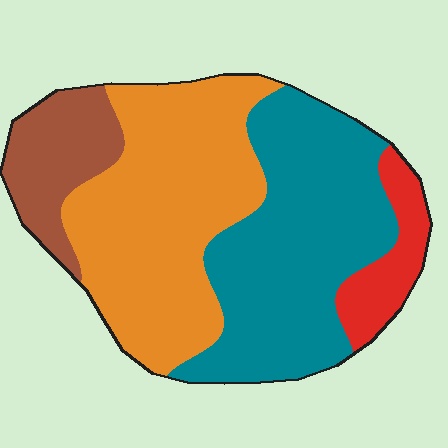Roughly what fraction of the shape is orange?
Orange takes up between a third and a half of the shape.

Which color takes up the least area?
Red, at roughly 10%.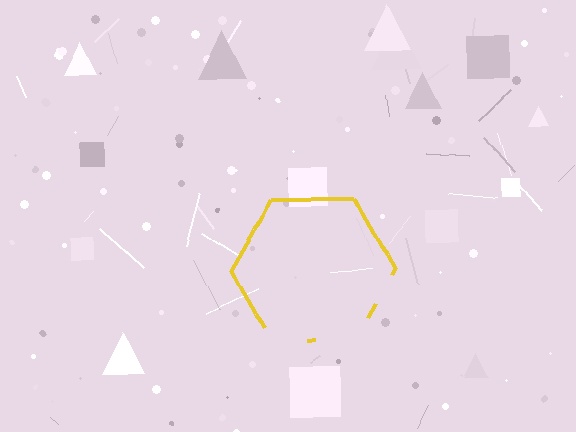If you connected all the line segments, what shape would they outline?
They would outline a hexagon.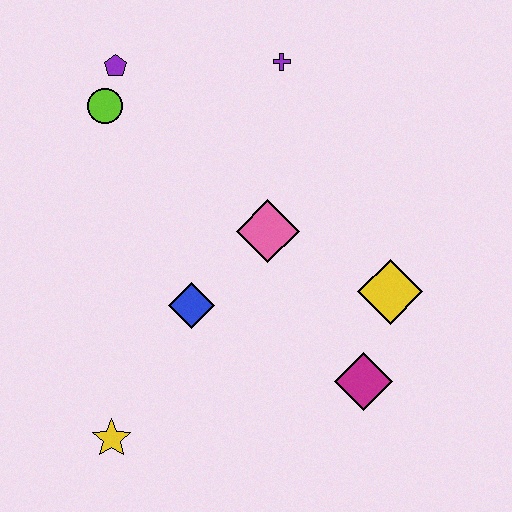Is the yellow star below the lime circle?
Yes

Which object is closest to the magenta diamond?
The yellow diamond is closest to the magenta diamond.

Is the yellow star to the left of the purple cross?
Yes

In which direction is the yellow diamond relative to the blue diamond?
The yellow diamond is to the right of the blue diamond.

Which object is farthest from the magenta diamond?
The purple pentagon is farthest from the magenta diamond.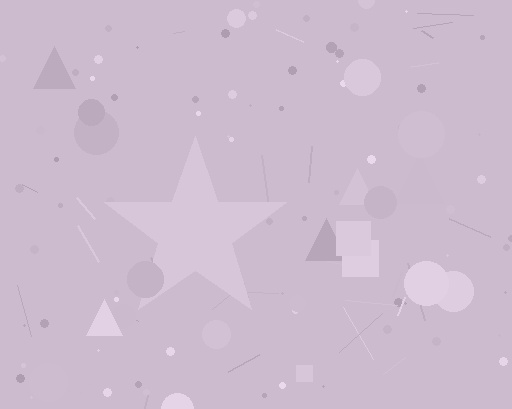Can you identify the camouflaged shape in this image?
The camouflaged shape is a star.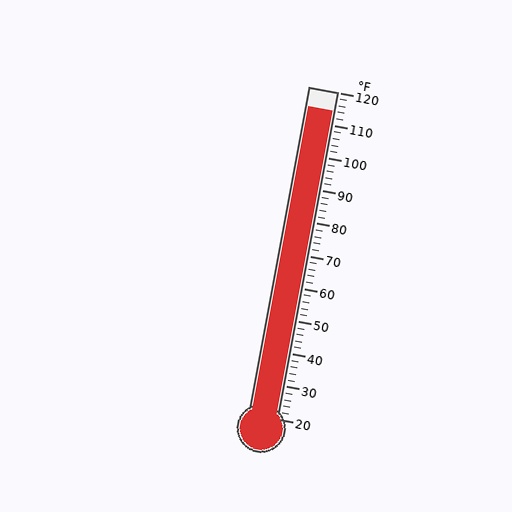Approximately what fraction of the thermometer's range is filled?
The thermometer is filled to approximately 95% of its range.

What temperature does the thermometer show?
The thermometer shows approximately 114°F.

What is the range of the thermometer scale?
The thermometer scale ranges from 20°F to 120°F.